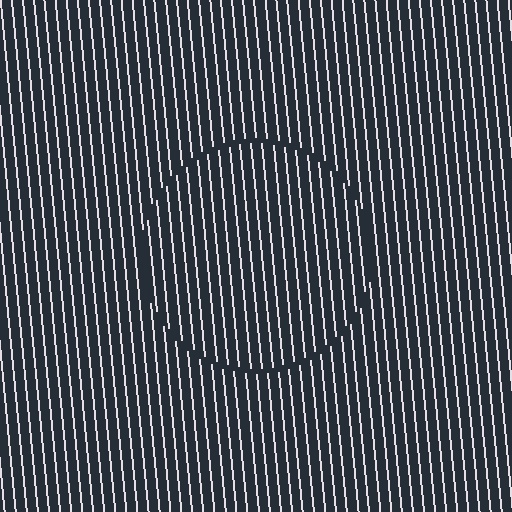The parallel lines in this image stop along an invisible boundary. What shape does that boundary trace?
An illusory circle. The interior of the shape contains the same grating, shifted by half a period — the contour is defined by the phase discontinuity where line-ends from the inner and outer gratings abut.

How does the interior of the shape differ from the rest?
The interior of the shape contains the same grating, shifted by half a period — the contour is defined by the phase discontinuity where line-ends from the inner and outer gratings abut.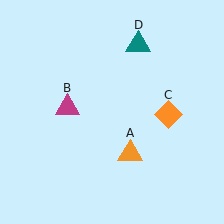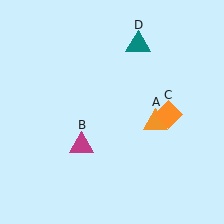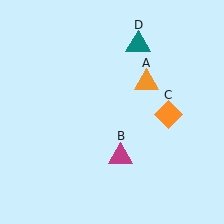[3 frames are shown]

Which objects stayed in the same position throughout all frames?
Orange diamond (object C) and teal triangle (object D) remained stationary.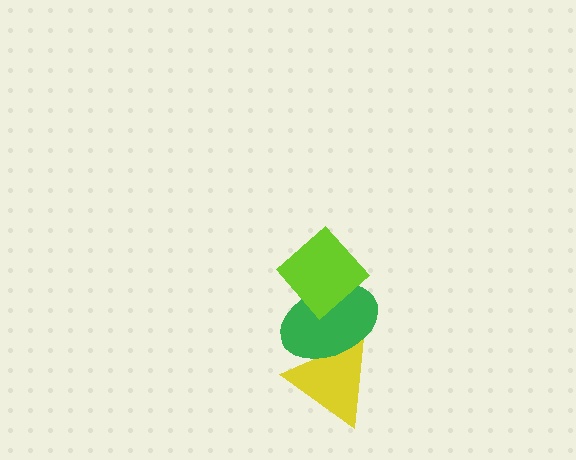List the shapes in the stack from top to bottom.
From top to bottom: the lime diamond, the green ellipse, the yellow triangle.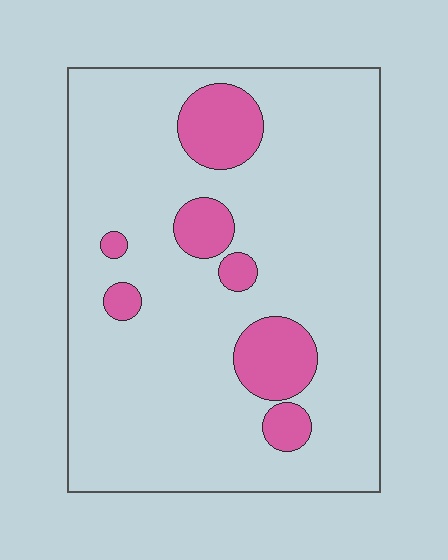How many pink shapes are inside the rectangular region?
7.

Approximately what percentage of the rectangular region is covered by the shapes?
Approximately 15%.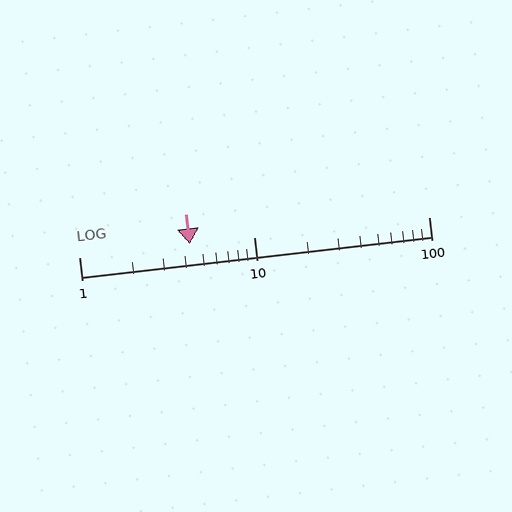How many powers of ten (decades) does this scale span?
The scale spans 2 decades, from 1 to 100.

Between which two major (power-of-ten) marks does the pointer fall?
The pointer is between 1 and 10.